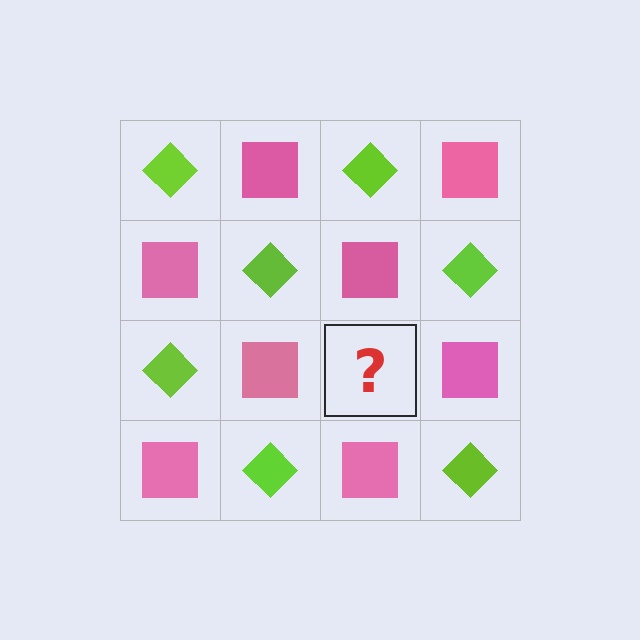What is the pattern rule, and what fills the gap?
The rule is that it alternates lime diamond and pink square in a checkerboard pattern. The gap should be filled with a lime diamond.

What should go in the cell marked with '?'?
The missing cell should contain a lime diamond.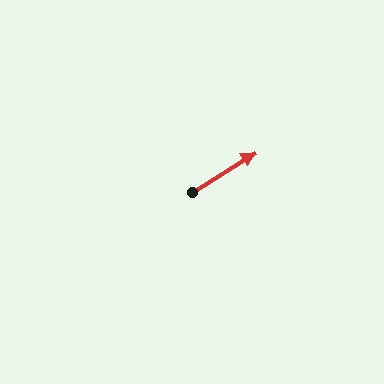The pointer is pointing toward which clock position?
Roughly 2 o'clock.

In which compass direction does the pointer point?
Northeast.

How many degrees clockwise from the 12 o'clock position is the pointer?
Approximately 58 degrees.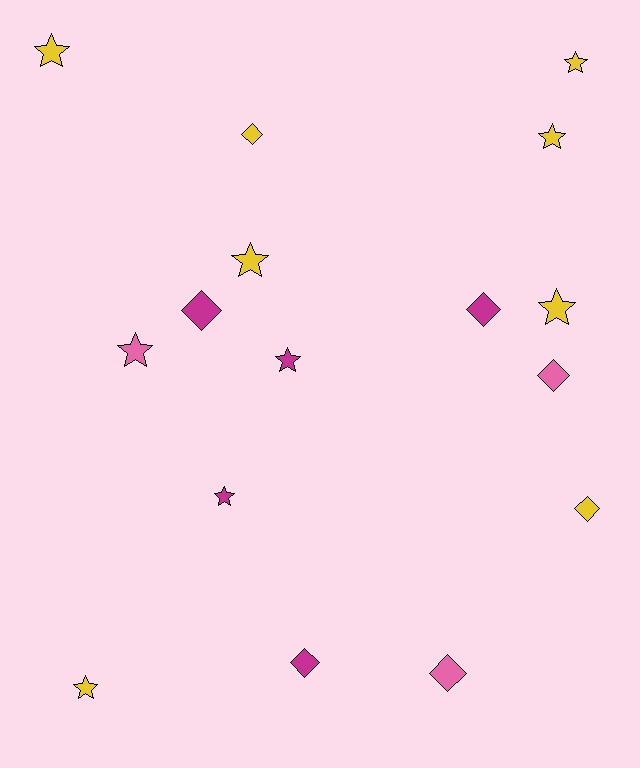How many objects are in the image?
There are 16 objects.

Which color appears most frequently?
Yellow, with 8 objects.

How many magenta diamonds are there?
There are 3 magenta diamonds.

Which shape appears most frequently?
Star, with 9 objects.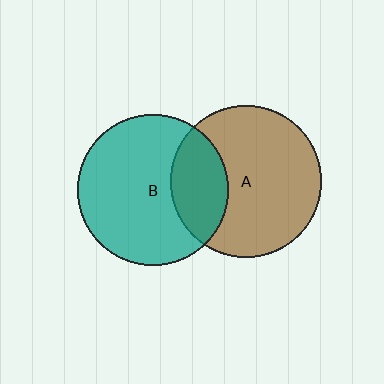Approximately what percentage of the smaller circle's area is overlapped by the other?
Approximately 25%.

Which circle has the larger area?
Circle B (teal).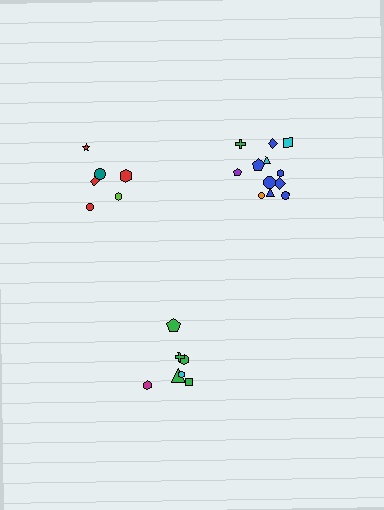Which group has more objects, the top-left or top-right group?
The top-right group.